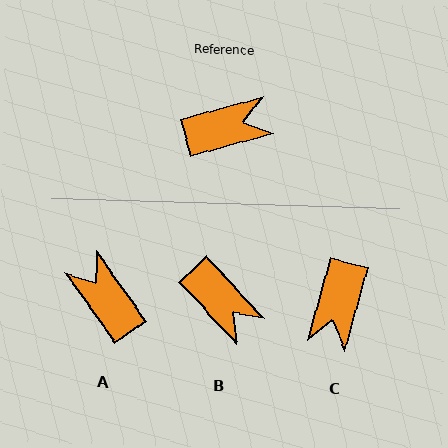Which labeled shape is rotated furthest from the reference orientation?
C, about 121 degrees away.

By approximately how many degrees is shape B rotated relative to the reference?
Approximately 63 degrees clockwise.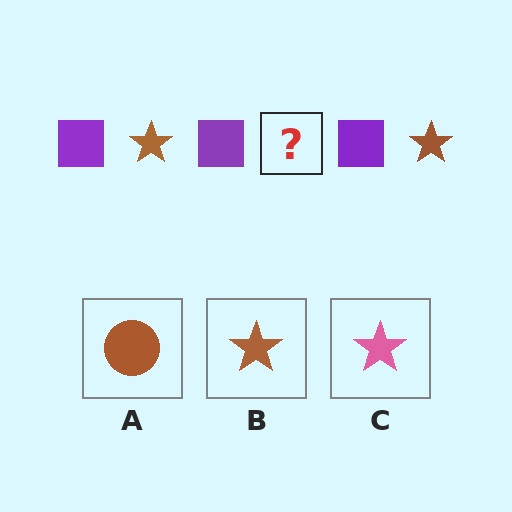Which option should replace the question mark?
Option B.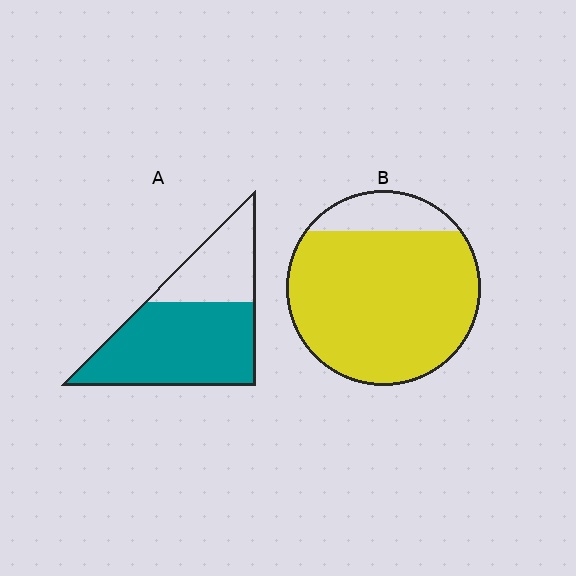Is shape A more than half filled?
Yes.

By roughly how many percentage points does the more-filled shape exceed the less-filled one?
By roughly 20 percentage points (B over A).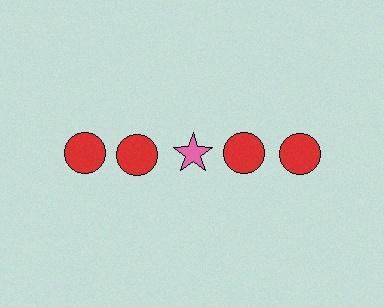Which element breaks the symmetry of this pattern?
The pink star in the top row, center column breaks the symmetry. All other shapes are red circles.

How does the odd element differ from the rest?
It differs in both color (pink instead of red) and shape (star instead of circle).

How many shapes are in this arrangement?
There are 5 shapes arranged in a grid pattern.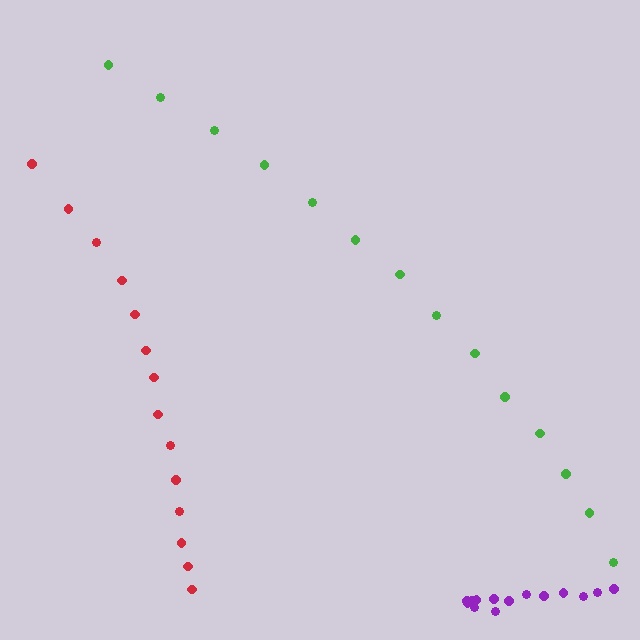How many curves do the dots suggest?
There are 3 distinct paths.